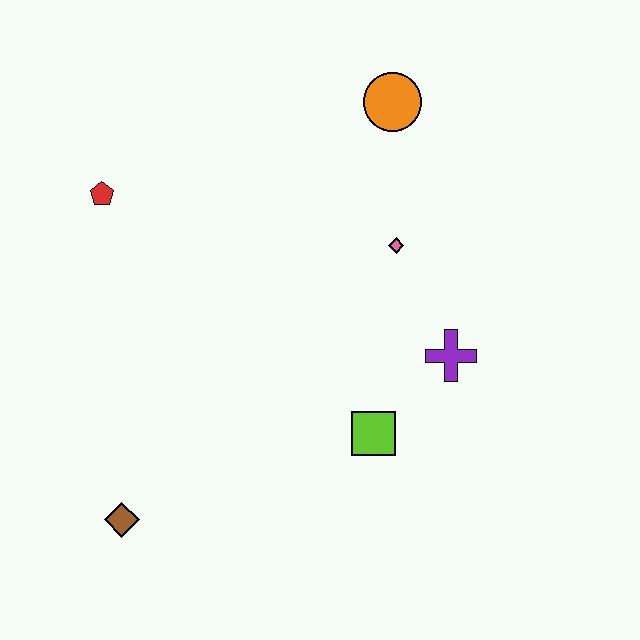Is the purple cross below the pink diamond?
Yes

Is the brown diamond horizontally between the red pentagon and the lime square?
Yes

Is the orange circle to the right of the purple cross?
No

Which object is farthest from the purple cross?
The red pentagon is farthest from the purple cross.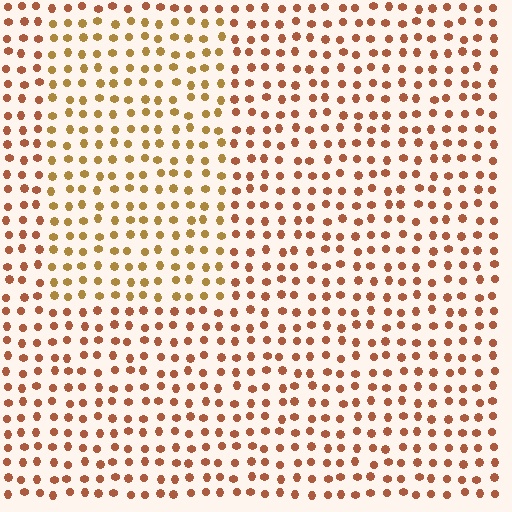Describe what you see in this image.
The image is filled with small brown elements in a uniform arrangement. A rectangle-shaped region is visible where the elements are tinted to a slightly different hue, forming a subtle color boundary.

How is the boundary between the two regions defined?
The boundary is defined purely by a slight shift in hue (about 26 degrees). Spacing, size, and orientation are identical on both sides.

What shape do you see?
I see a rectangle.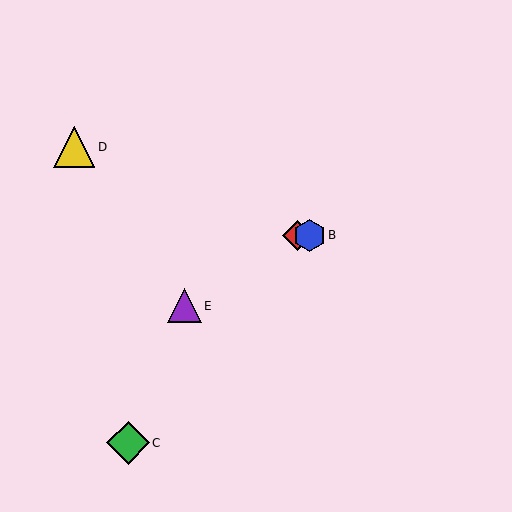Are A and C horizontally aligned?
No, A is at y≈235 and C is at y≈443.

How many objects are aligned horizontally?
2 objects (A, B) are aligned horizontally.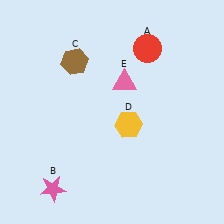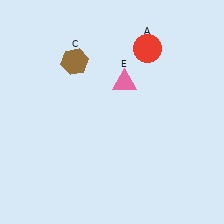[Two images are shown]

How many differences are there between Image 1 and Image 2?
There are 2 differences between the two images.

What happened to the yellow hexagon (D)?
The yellow hexagon (D) was removed in Image 2. It was in the bottom-right area of Image 1.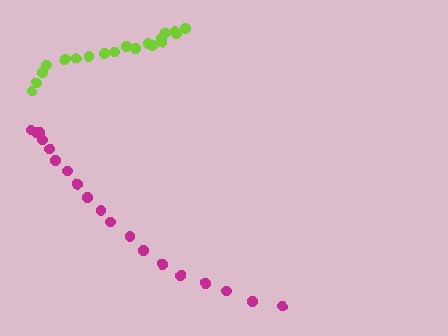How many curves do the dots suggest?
There are 2 distinct paths.